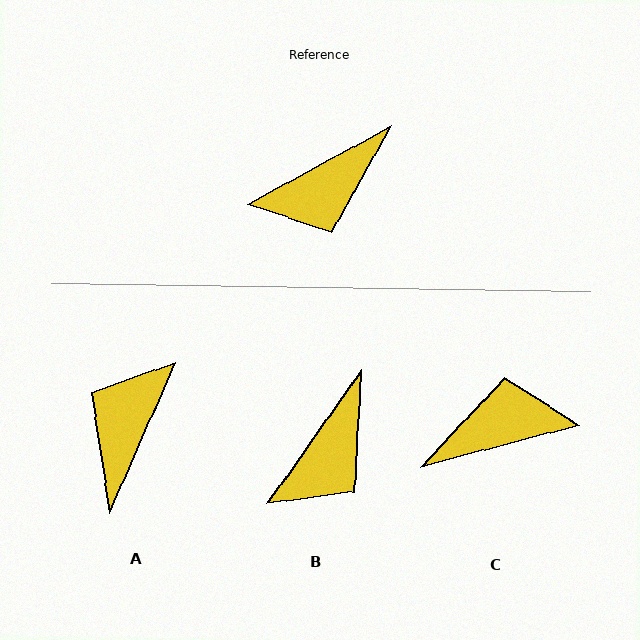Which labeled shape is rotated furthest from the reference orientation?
C, about 166 degrees away.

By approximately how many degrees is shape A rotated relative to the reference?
Approximately 142 degrees clockwise.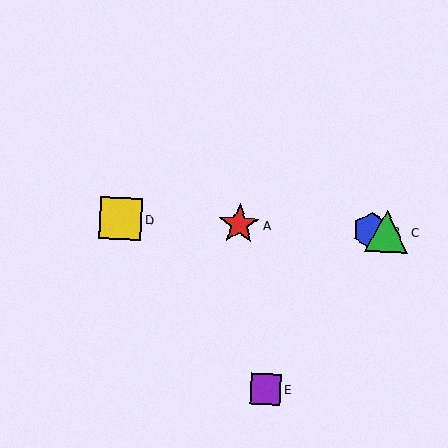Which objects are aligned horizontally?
Objects A, B, C, D are aligned horizontally.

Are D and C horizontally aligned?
Yes, both are at y≈219.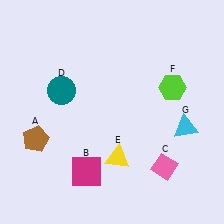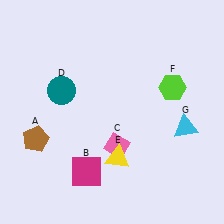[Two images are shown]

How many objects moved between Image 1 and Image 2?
1 object moved between the two images.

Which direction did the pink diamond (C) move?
The pink diamond (C) moved left.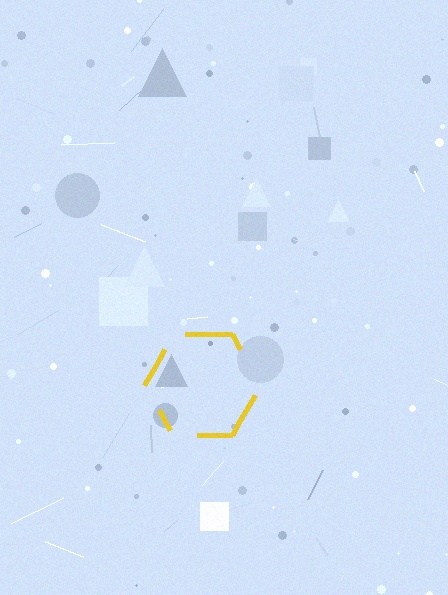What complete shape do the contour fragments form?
The contour fragments form a hexagon.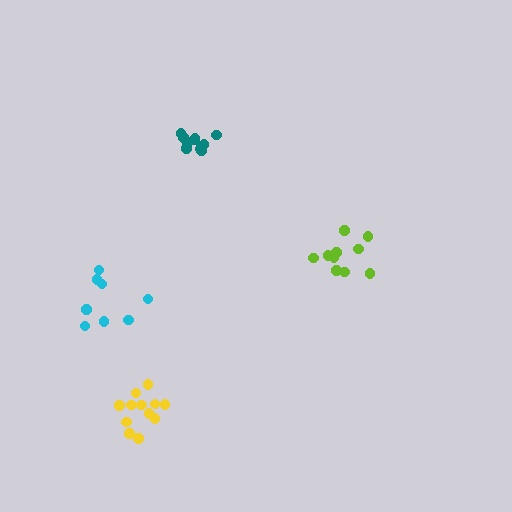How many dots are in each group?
Group 1: 8 dots, Group 2: 12 dots, Group 3: 10 dots, Group 4: 11 dots (41 total).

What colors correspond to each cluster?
The clusters are colored: cyan, yellow, lime, teal.